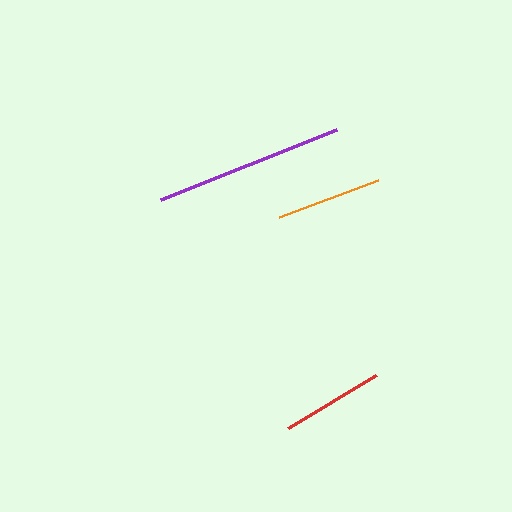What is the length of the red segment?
The red segment is approximately 104 pixels long.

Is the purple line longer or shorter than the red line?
The purple line is longer than the red line.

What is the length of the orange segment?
The orange segment is approximately 106 pixels long.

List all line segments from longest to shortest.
From longest to shortest: purple, orange, red.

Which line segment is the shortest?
The red line is the shortest at approximately 104 pixels.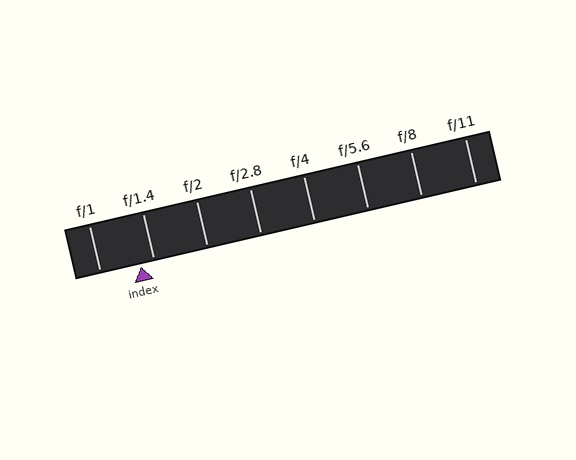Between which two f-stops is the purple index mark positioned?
The index mark is between f/1 and f/1.4.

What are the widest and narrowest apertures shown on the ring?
The widest aperture shown is f/1 and the narrowest is f/11.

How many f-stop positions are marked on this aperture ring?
There are 8 f-stop positions marked.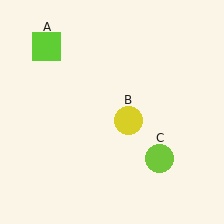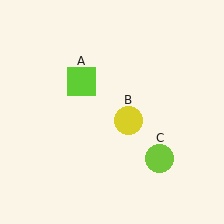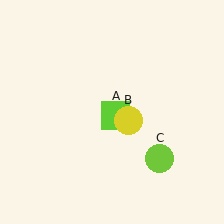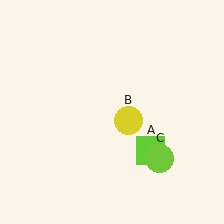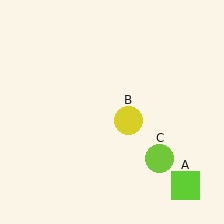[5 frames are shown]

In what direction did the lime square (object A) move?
The lime square (object A) moved down and to the right.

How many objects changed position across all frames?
1 object changed position: lime square (object A).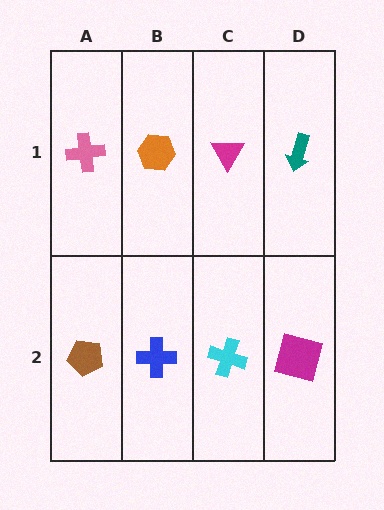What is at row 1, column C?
A magenta triangle.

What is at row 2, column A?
A brown pentagon.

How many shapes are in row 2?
4 shapes.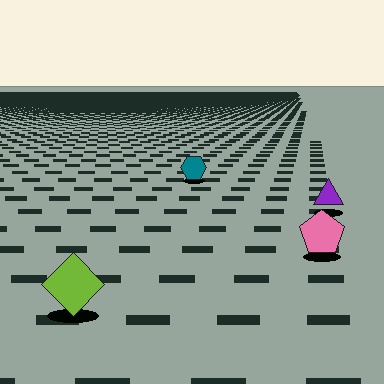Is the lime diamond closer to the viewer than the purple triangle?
Yes. The lime diamond is closer — you can tell from the texture gradient: the ground texture is coarser near it.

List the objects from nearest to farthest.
From nearest to farthest: the lime diamond, the pink pentagon, the purple triangle, the teal hexagon.